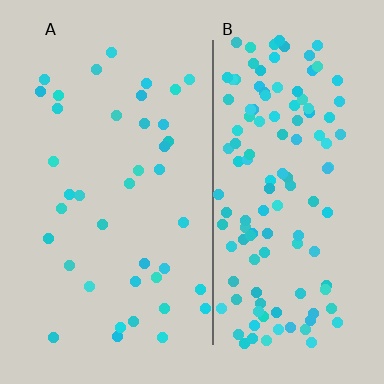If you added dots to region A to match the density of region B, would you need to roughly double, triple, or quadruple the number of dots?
Approximately triple.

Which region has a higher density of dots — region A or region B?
B (the right).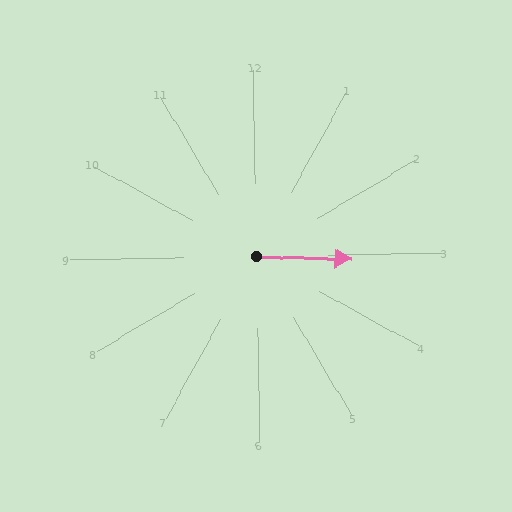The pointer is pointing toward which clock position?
Roughly 3 o'clock.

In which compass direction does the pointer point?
East.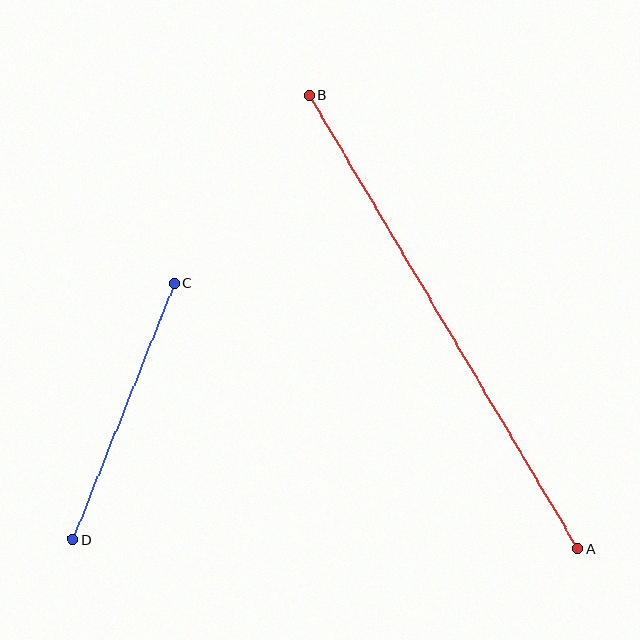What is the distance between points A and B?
The distance is approximately 527 pixels.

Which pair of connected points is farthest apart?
Points A and B are farthest apart.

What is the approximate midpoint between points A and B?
The midpoint is at approximately (443, 322) pixels.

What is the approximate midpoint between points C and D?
The midpoint is at approximately (123, 411) pixels.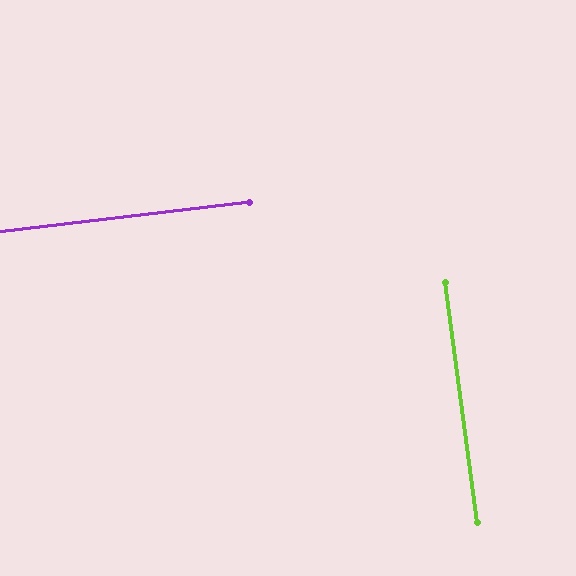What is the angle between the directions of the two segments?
Approximately 89 degrees.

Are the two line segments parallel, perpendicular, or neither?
Perpendicular — they meet at approximately 89°.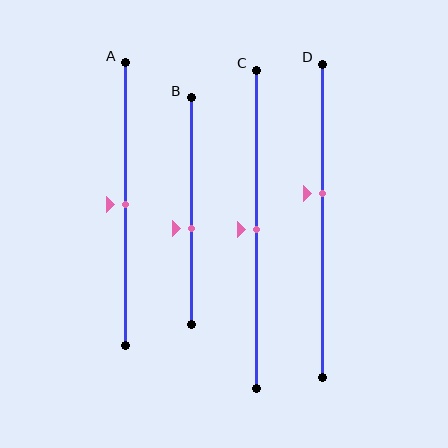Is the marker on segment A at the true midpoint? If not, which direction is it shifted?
Yes, the marker on segment A is at the true midpoint.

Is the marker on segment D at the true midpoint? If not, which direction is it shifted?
No, the marker on segment D is shifted upward by about 9% of the segment length.